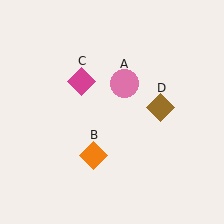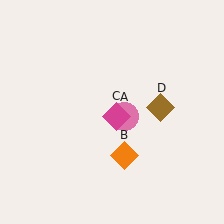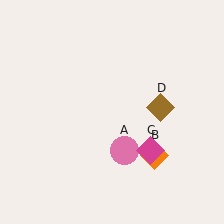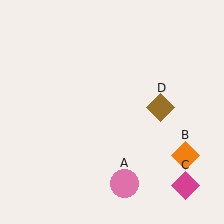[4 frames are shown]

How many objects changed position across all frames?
3 objects changed position: pink circle (object A), orange diamond (object B), magenta diamond (object C).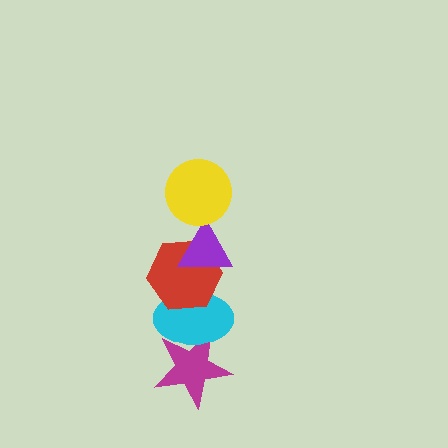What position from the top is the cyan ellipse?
The cyan ellipse is 4th from the top.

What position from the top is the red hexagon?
The red hexagon is 3rd from the top.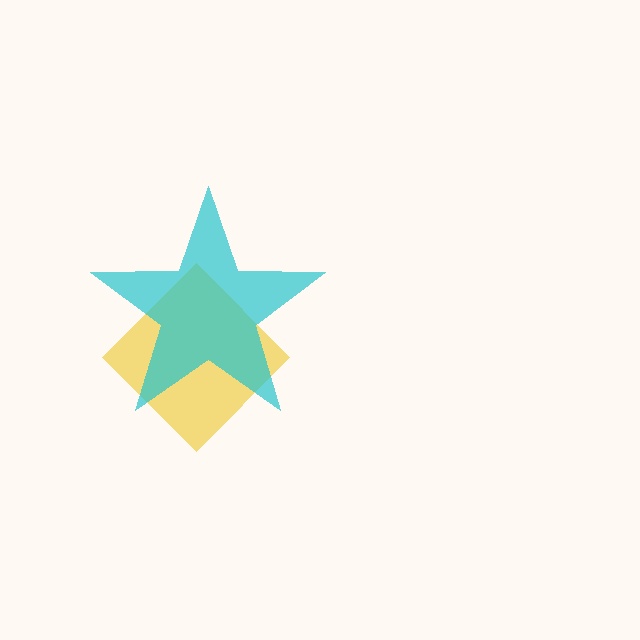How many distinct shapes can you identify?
There are 2 distinct shapes: a yellow diamond, a cyan star.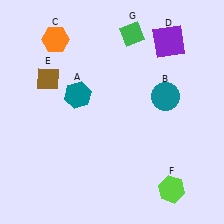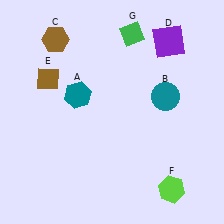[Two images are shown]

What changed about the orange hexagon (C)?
In Image 1, C is orange. In Image 2, it changed to brown.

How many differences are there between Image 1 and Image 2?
There is 1 difference between the two images.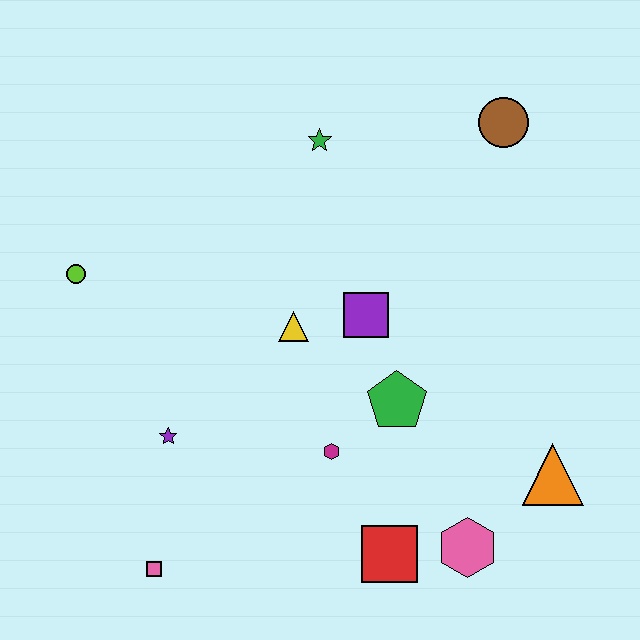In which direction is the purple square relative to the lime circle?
The purple square is to the right of the lime circle.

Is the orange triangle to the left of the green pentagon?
No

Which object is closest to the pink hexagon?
The red square is closest to the pink hexagon.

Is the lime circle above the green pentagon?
Yes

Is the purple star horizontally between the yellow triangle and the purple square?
No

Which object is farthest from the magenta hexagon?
The brown circle is farthest from the magenta hexagon.